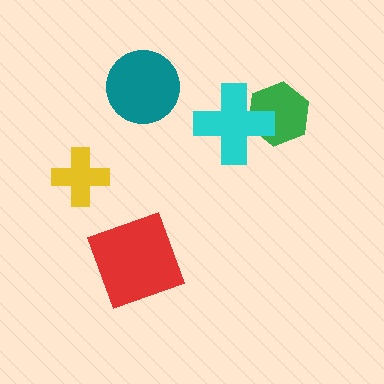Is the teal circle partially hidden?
No, no other shape covers it.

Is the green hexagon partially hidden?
Yes, it is partially covered by another shape.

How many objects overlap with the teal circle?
0 objects overlap with the teal circle.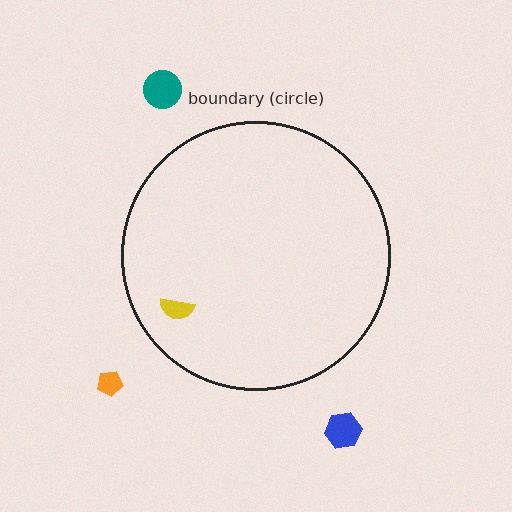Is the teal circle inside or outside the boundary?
Outside.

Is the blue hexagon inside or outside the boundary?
Outside.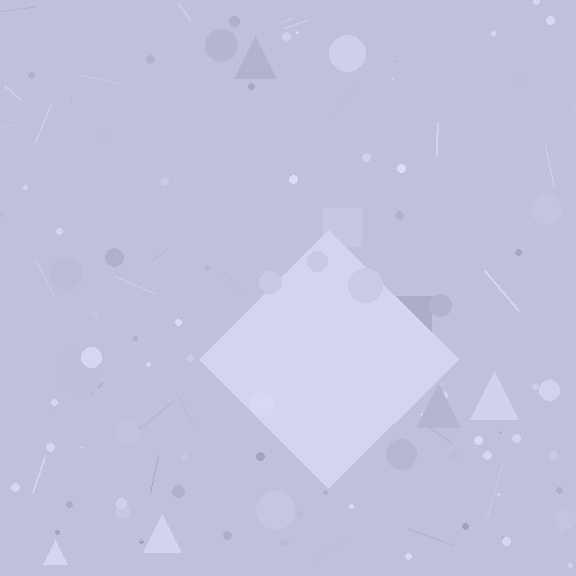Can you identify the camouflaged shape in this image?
The camouflaged shape is a diamond.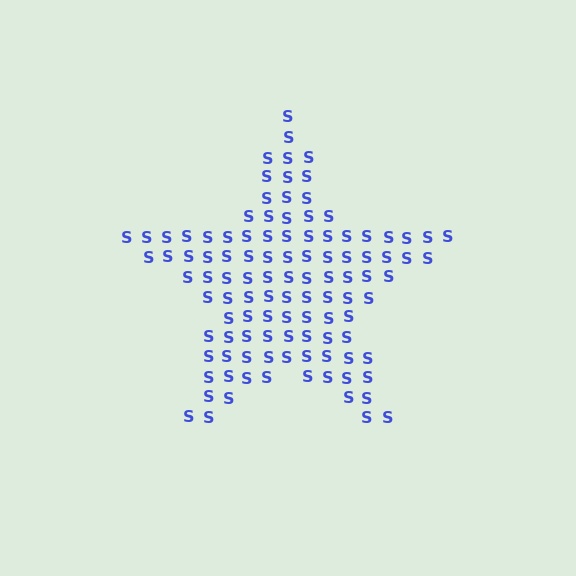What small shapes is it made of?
It is made of small letter S's.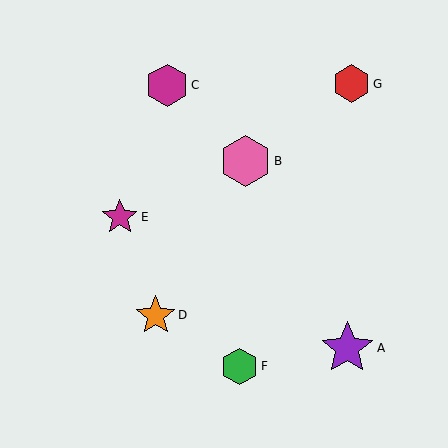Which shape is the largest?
The purple star (labeled A) is the largest.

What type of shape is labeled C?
Shape C is a magenta hexagon.